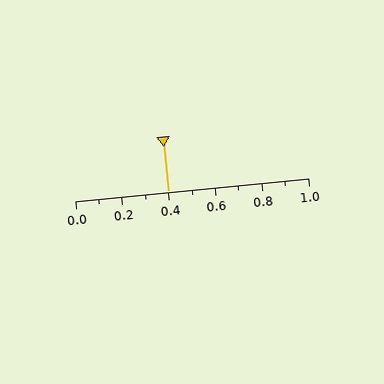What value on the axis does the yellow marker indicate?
The marker indicates approximately 0.4.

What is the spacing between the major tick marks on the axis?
The major ticks are spaced 0.2 apart.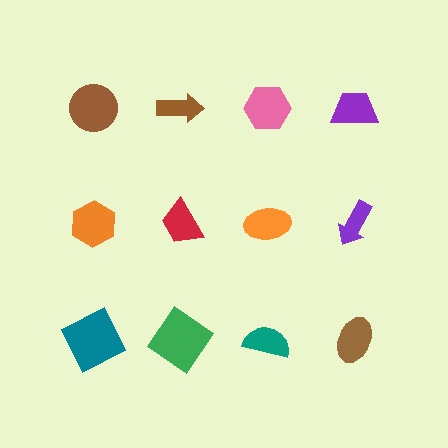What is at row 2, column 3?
An orange ellipse.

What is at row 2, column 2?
A red trapezoid.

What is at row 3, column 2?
A green diamond.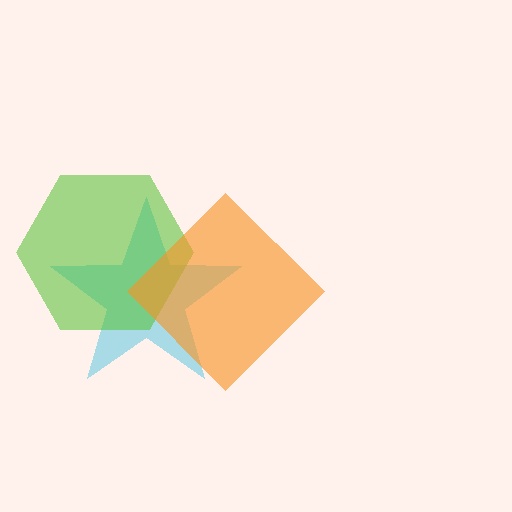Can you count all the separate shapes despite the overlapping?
Yes, there are 3 separate shapes.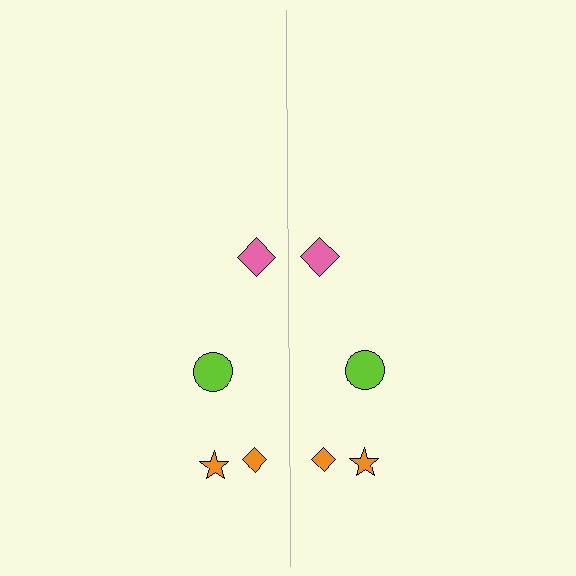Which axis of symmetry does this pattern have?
The pattern has a vertical axis of symmetry running through the center of the image.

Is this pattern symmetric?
Yes, this pattern has bilateral (reflection) symmetry.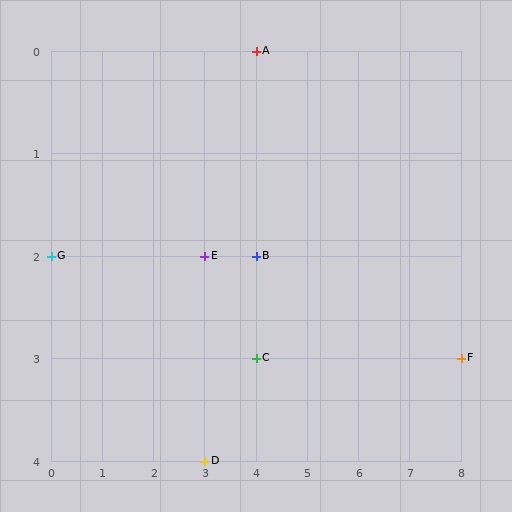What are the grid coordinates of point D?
Point D is at grid coordinates (3, 4).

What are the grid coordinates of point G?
Point G is at grid coordinates (0, 2).